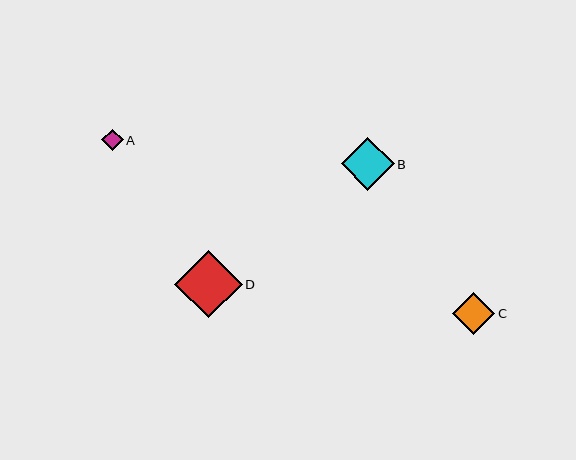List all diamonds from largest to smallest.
From largest to smallest: D, B, C, A.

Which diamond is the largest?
Diamond D is the largest with a size of approximately 67 pixels.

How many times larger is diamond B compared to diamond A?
Diamond B is approximately 2.4 times the size of diamond A.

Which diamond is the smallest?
Diamond A is the smallest with a size of approximately 22 pixels.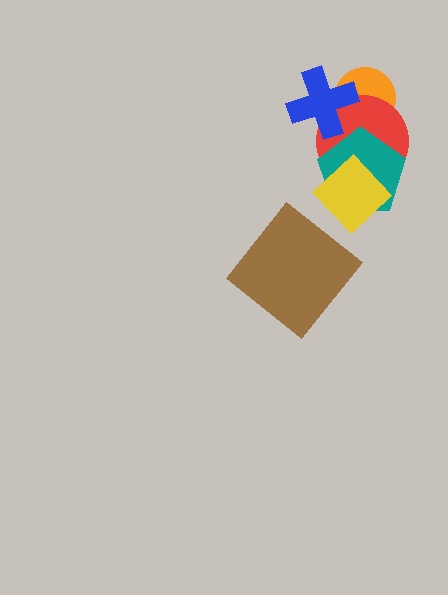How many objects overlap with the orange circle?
2 objects overlap with the orange circle.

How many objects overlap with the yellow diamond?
2 objects overlap with the yellow diamond.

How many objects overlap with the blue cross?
2 objects overlap with the blue cross.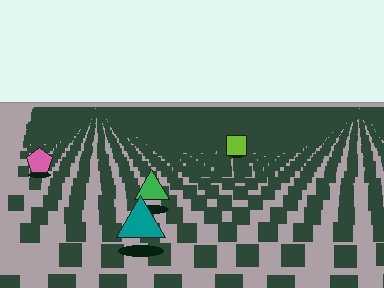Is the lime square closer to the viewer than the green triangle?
No. The green triangle is closer — you can tell from the texture gradient: the ground texture is coarser near it.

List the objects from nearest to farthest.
From nearest to farthest: the teal triangle, the green triangle, the pink pentagon, the lime square.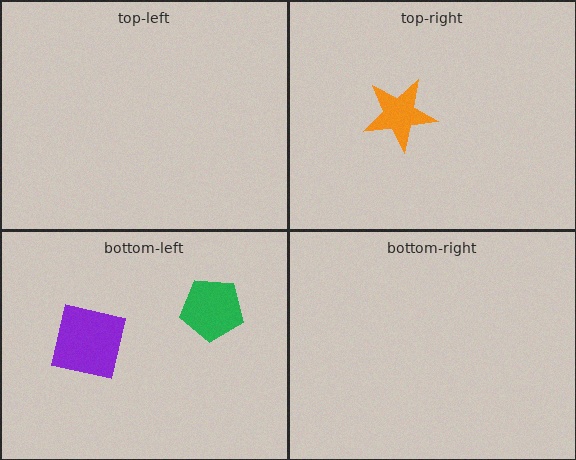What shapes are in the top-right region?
The orange star.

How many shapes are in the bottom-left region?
2.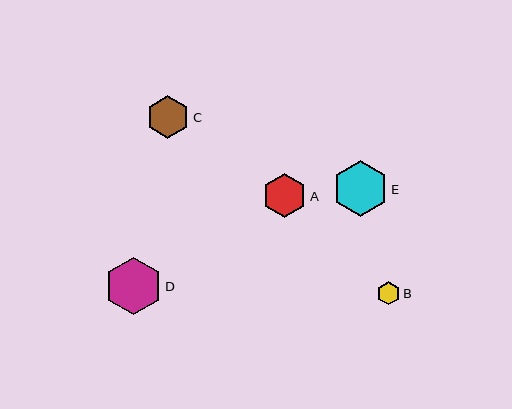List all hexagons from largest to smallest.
From largest to smallest: D, E, A, C, B.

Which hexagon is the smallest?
Hexagon B is the smallest with a size of approximately 23 pixels.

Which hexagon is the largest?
Hexagon D is the largest with a size of approximately 57 pixels.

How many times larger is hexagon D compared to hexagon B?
Hexagon D is approximately 2.5 times the size of hexagon B.